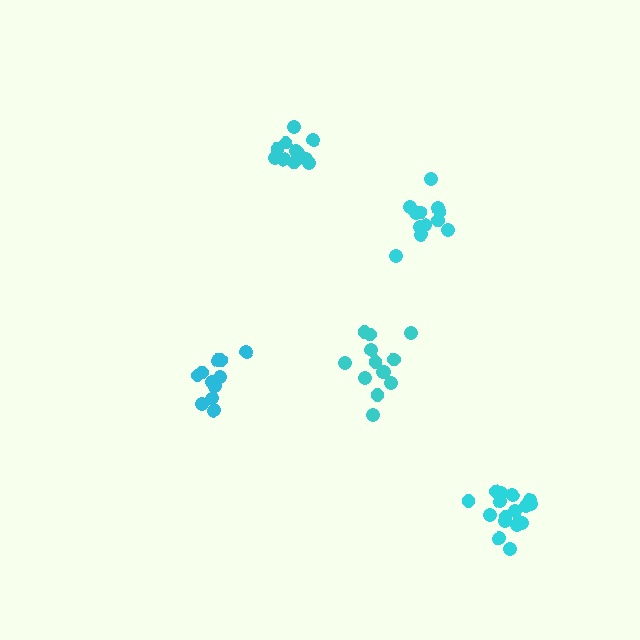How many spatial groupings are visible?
There are 5 spatial groupings.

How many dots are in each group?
Group 1: 13 dots, Group 2: 17 dots, Group 3: 12 dots, Group 4: 11 dots, Group 5: 11 dots (64 total).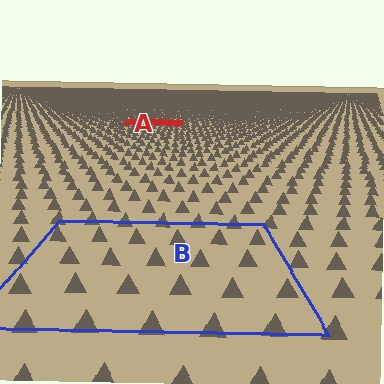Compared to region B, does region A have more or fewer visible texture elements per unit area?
Region A has more texture elements per unit area — they are packed more densely because it is farther away.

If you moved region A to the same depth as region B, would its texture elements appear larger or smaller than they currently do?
They would appear larger. At a closer depth, the same texture elements are projected at a bigger on-screen size.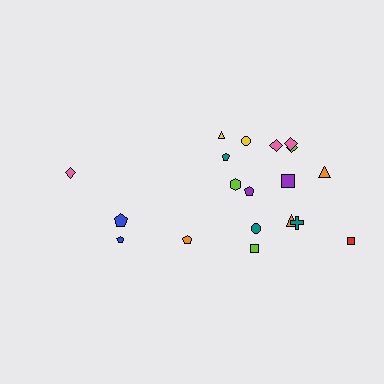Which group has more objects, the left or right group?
The right group.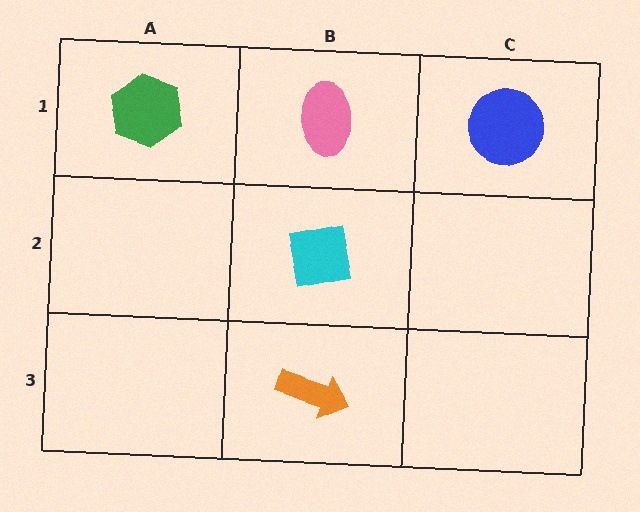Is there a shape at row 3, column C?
No, that cell is empty.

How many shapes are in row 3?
1 shape.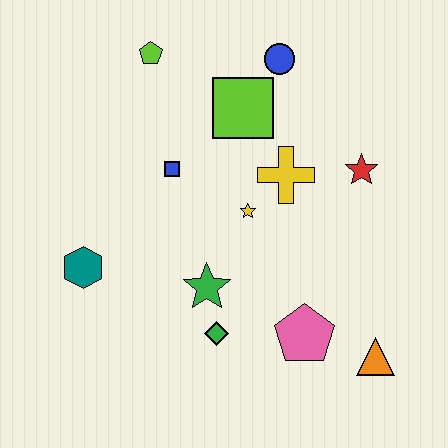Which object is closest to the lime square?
The blue circle is closest to the lime square.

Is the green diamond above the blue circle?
No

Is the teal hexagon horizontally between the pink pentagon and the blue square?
No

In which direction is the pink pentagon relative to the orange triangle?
The pink pentagon is to the left of the orange triangle.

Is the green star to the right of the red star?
No